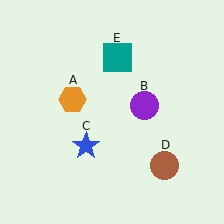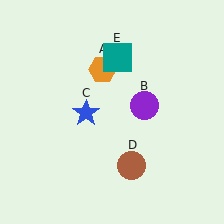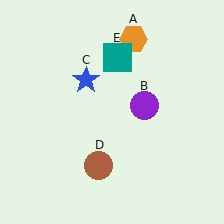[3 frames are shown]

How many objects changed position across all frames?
3 objects changed position: orange hexagon (object A), blue star (object C), brown circle (object D).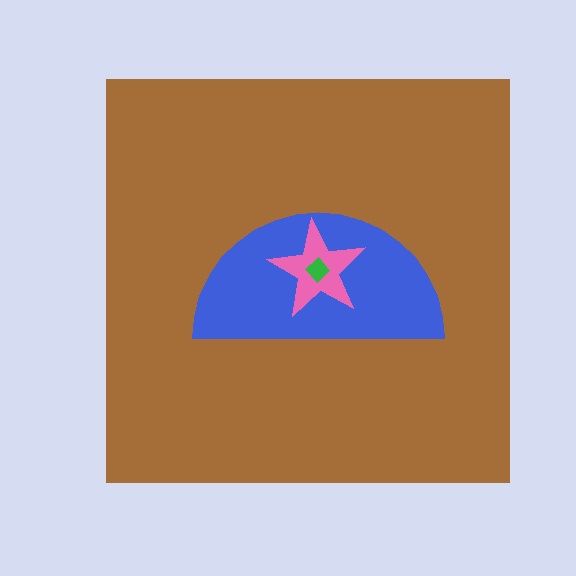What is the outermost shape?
The brown square.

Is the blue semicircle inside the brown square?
Yes.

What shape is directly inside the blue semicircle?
The pink star.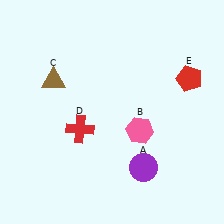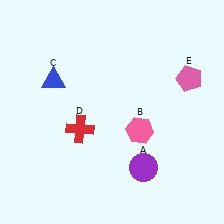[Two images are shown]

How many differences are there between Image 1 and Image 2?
There are 2 differences between the two images.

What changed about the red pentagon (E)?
In Image 1, E is red. In Image 2, it changed to pink.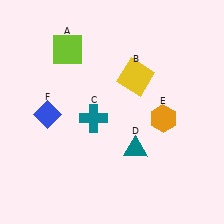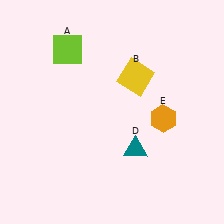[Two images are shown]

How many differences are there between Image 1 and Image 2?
There are 2 differences between the two images.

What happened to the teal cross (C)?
The teal cross (C) was removed in Image 2. It was in the bottom-left area of Image 1.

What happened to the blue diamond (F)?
The blue diamond (F) was removed in Image 2. It was in the bottom-left area of Image 1.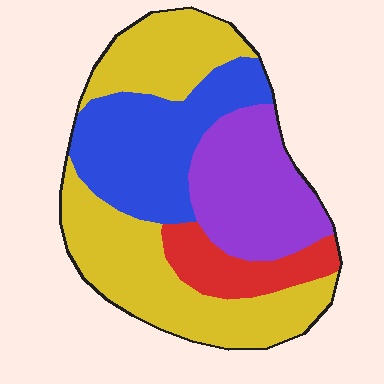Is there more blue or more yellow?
Yellow.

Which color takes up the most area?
Yellow, at roughly 40%.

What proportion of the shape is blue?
Blue covers around 25% of the shape.